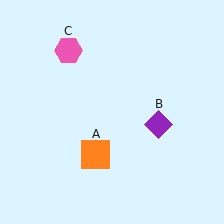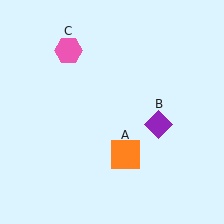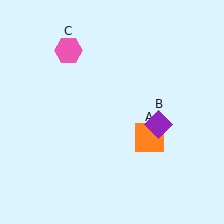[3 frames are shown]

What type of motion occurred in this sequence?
The orange square (object A) rotated counterclockwise around the center of the scene.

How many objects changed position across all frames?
1 object changed position: orange square (object A).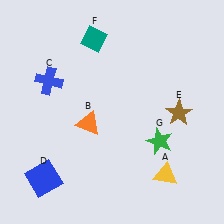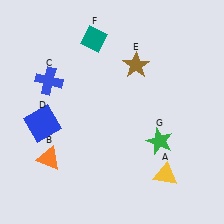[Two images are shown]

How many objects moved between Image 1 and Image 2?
3 objects moved between the two images.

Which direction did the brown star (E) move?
The brown star (E) moved up.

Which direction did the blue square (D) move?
The blue square (D) moved up.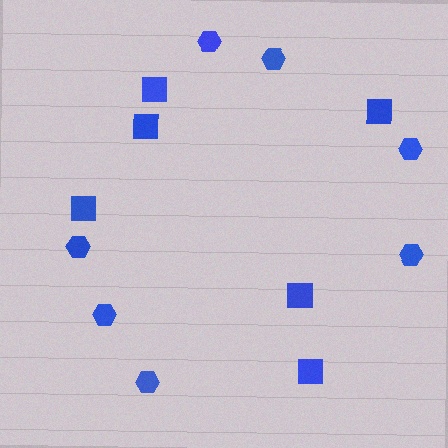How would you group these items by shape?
There are 2 groups: one group of hexagons (7) and one group of squares (6).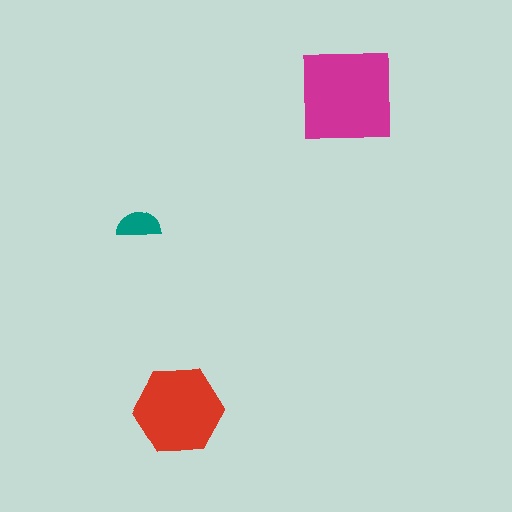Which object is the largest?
The magenta square.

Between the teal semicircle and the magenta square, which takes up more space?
The magenta square.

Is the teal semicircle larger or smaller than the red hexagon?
Smaller.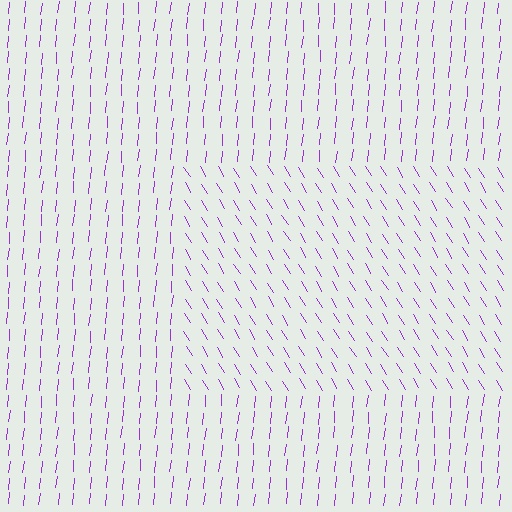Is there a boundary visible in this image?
Yes, there is a texture boundary formed by a change in line orientation.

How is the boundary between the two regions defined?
The boundary is defined purely by a change in line orientation (approximately 37 degrees difference). All lines are the same color and thickness.